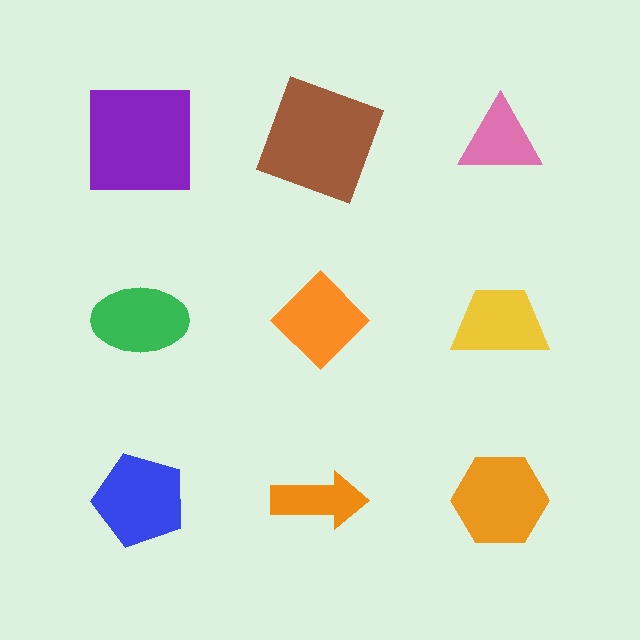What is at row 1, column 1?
A purple square.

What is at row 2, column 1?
A green ellipse.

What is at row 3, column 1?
A blue pentagon.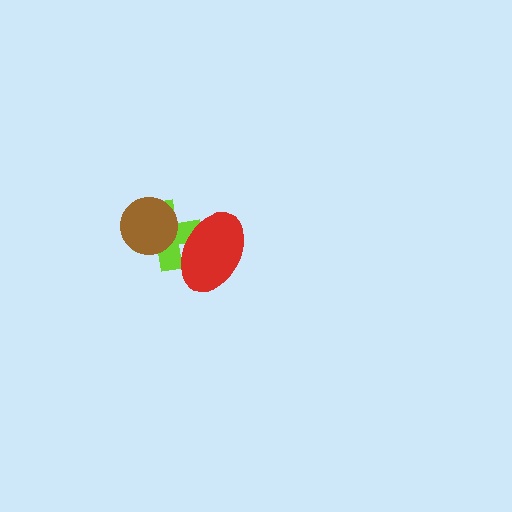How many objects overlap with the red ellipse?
1 object overlaps with the red ellipse.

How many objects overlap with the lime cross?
2 objects overlap with the lime cross.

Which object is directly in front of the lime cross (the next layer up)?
The brown circle is directly in front of the lime cross.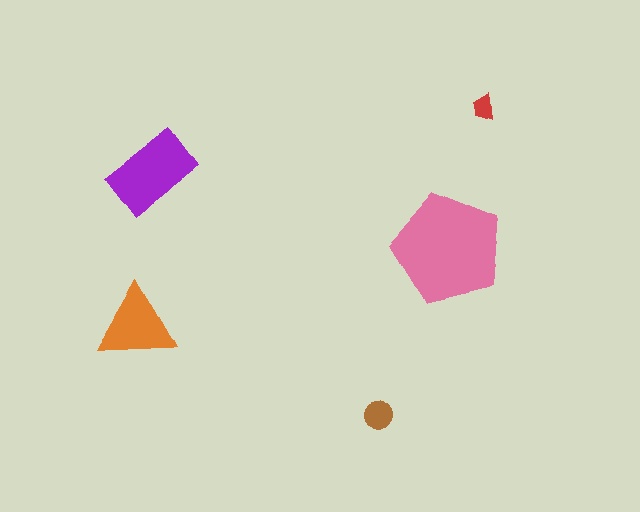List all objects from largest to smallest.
The pink pentagon, the purple rectangle, the orange triangle, the brown circle, the red trapezoid.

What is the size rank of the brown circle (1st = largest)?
4th.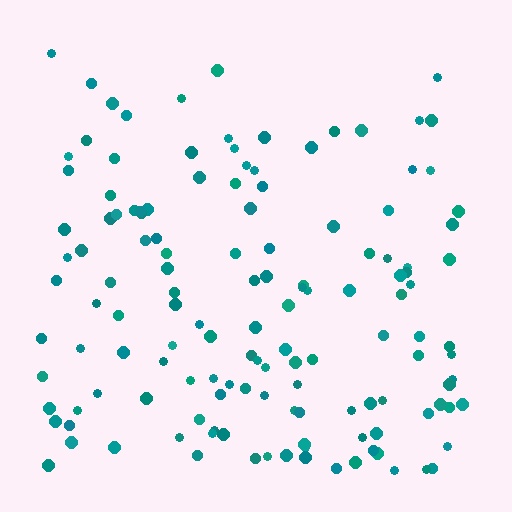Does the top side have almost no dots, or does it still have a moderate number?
Still a moderate number, just noticeably fewer than the bottom.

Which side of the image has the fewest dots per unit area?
The top.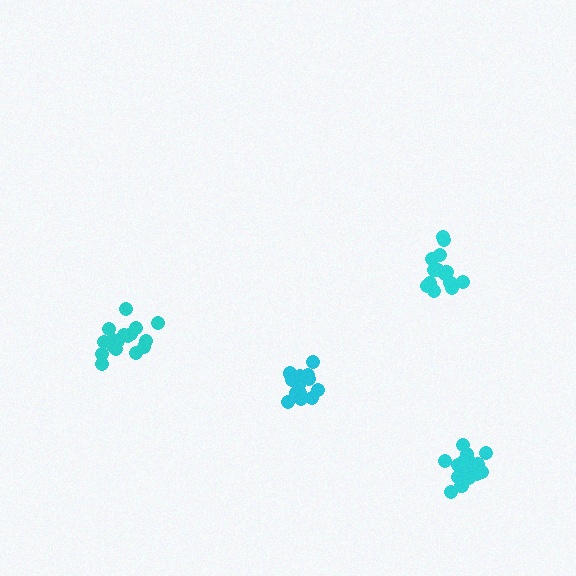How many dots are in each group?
Group 1: 15 dots, Group 2: 15 dots, Group 3: 19 dots, Group 4: 17 dots (66 total).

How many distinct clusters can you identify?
There are 4 distinct clusters.